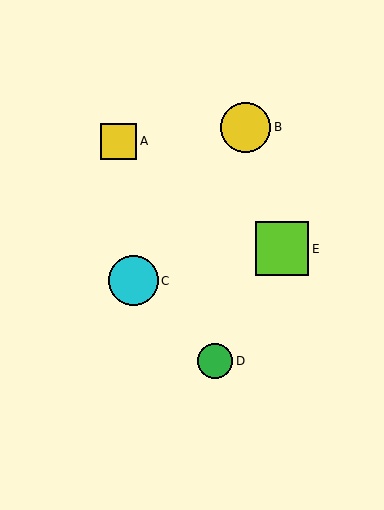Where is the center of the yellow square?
The center of the yellow square is at (119, 141).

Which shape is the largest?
The lime square (labeled E) is the largest.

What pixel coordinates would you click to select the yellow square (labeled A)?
Click at (119, 141) to select the yellow square A.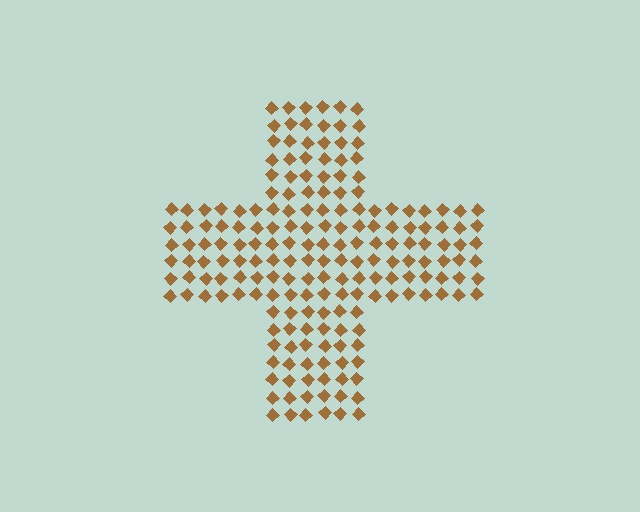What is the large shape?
The large shape is a cross.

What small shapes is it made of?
It is made of small diamonds.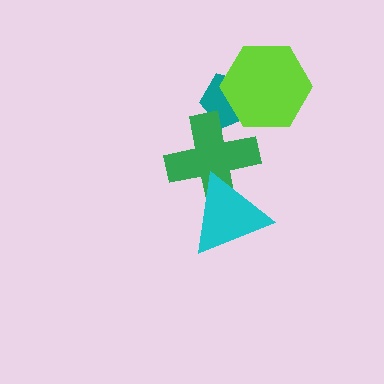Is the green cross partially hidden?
Yes, it is partially covered by another shape.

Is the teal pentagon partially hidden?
Yes, it is partially covered by another shape.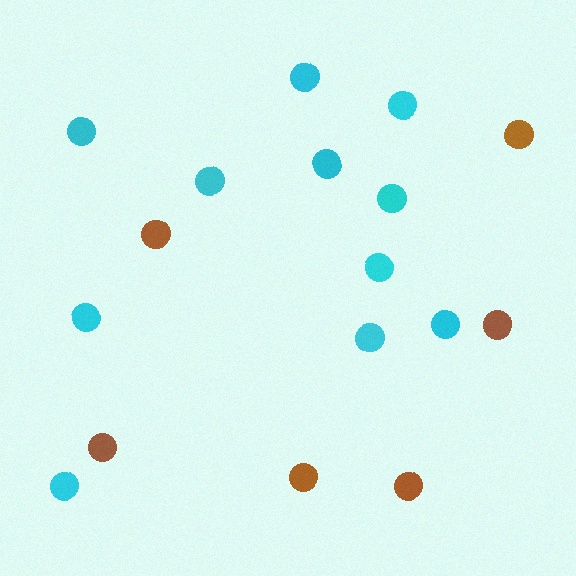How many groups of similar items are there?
There are 2 groups: one group of brown circles (6) and one group of cyan circles (11).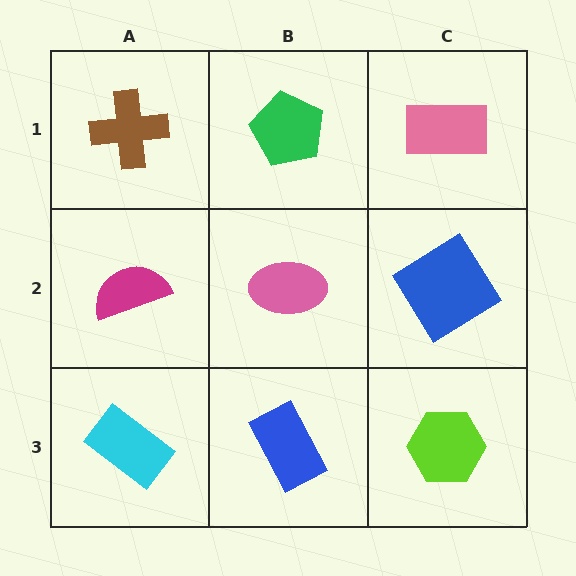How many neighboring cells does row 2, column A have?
3.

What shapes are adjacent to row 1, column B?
A pink ellipse (row 2, column B), a brown cross (row 1, column A), a pink rectangle (row 1, column C).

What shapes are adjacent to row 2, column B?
A green pentagon (row 1, column B), a blue rectangle (row 3, column B), a magenta semicircle (row 2, column A), a blue diamond (row 2, column C).